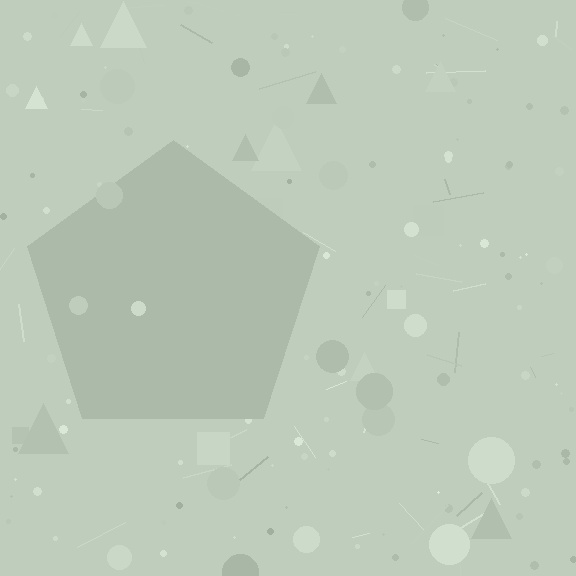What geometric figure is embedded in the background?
A pentagon is embedded in the background.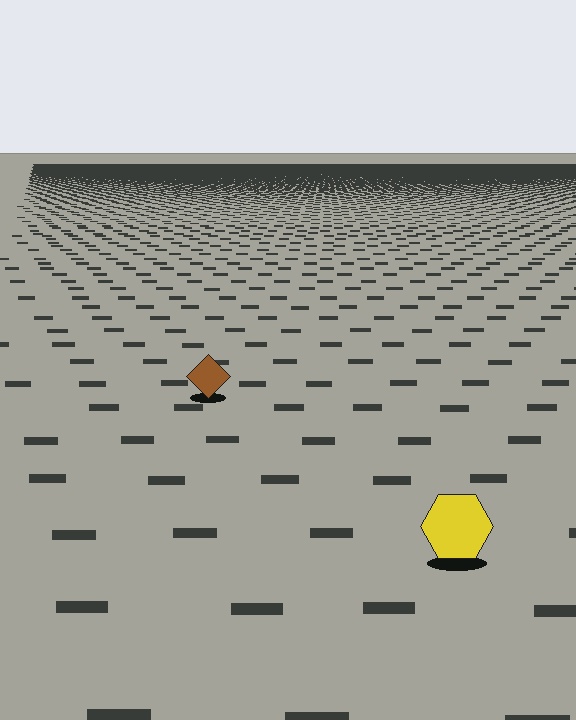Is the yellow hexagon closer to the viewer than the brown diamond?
Yes. The yellow hexagon is closer — you can tell from the texture gradient: the ground texture is coarser near it.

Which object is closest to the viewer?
The yellow hexagon is closest. The texture marks near it are larger and more spread out.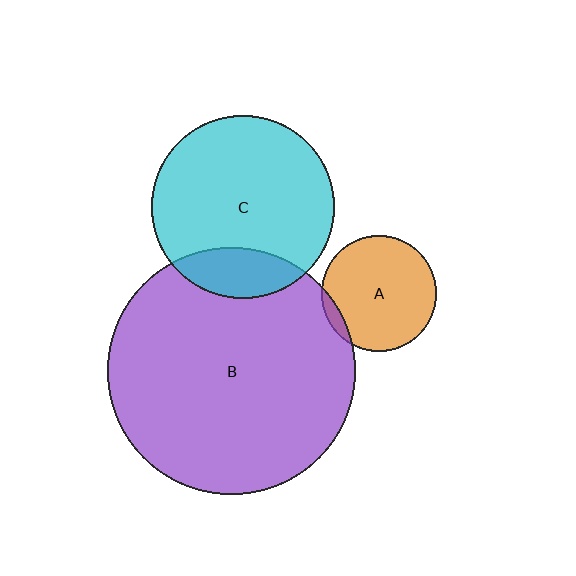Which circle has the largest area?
Circle B (purple).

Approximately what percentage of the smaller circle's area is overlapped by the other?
Approximately 5%.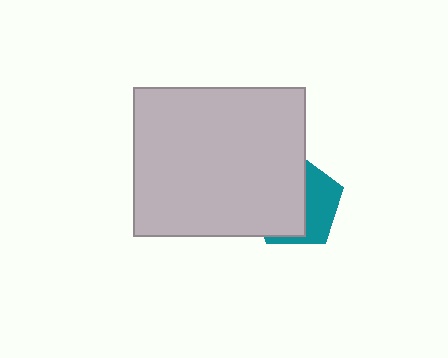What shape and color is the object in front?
The object in front is a light gray rectangle.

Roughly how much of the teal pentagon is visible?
A small part of it is visible (roughly 40%).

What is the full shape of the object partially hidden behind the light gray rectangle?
The partially hidden object is a teal pentagon.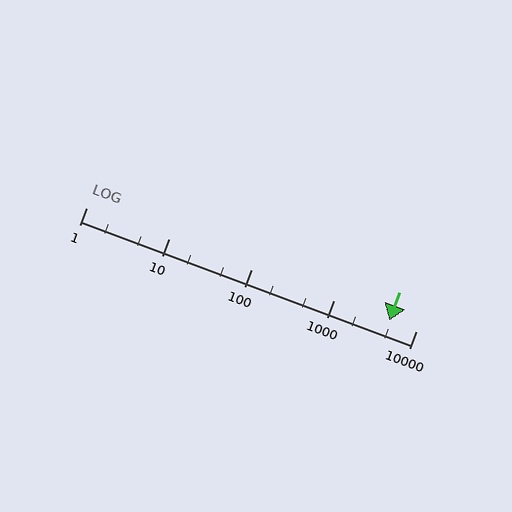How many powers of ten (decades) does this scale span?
The scale spans 4 decades, from 1 to 10000.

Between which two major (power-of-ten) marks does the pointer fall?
The pointer is between 1000 and 10000.